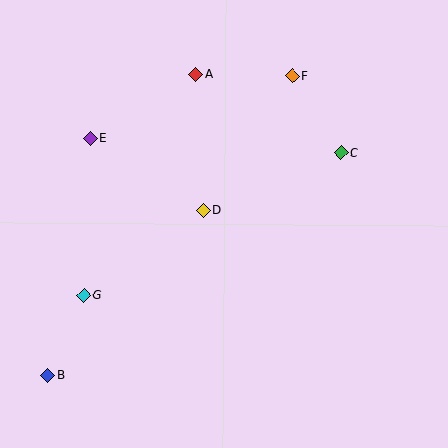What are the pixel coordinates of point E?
Point E is at (90, 138).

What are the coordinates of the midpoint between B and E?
The midpoint between B and E is at (69, 257).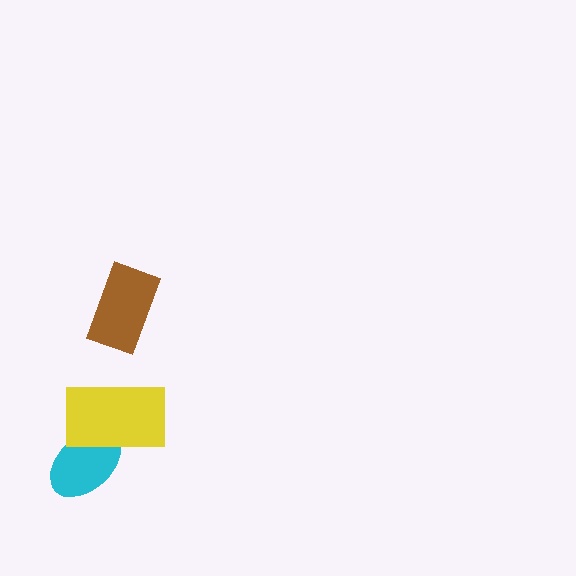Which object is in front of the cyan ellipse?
The yellow rectangle is in front of the cyan ellipse.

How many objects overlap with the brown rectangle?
0 objects overlap with the brown rectangle.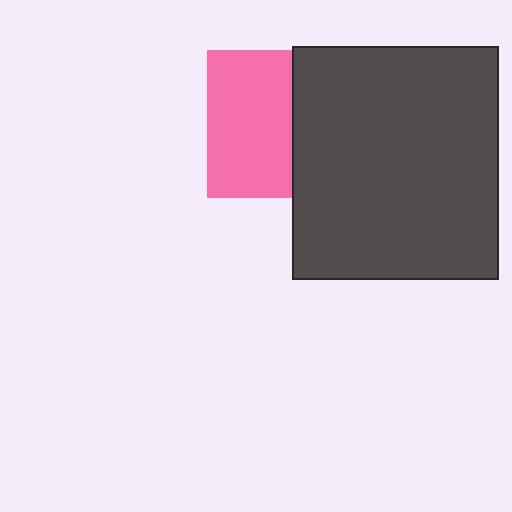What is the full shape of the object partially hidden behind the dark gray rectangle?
The partially hidden object is a pink square.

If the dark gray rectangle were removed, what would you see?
You would see the complete pink square.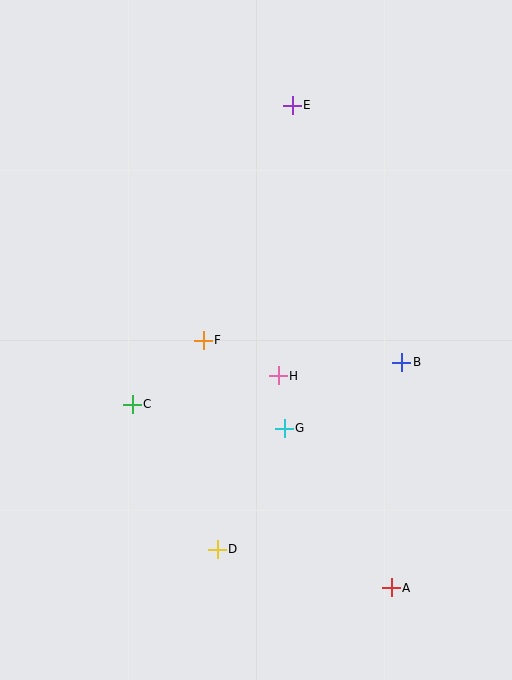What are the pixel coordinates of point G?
Point G is at (284, 428).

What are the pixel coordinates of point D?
Point D is at (217, 549).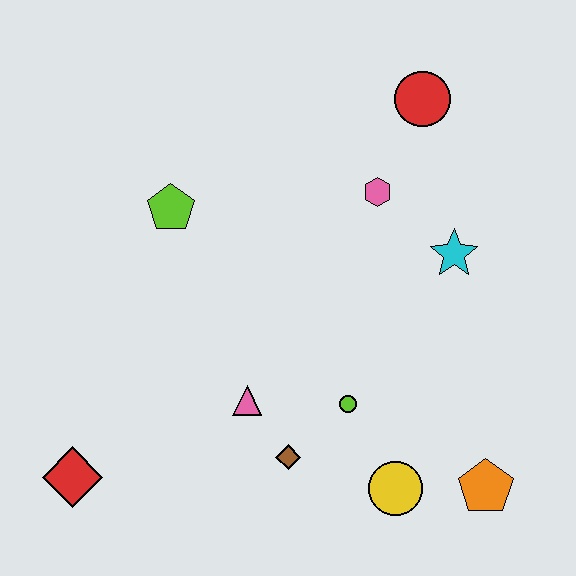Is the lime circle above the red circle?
No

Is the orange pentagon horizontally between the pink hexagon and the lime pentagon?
No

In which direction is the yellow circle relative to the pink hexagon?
The yellow circle is below the pink hexagon.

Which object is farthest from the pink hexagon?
The red diamond is farthest from the pink hexagon.